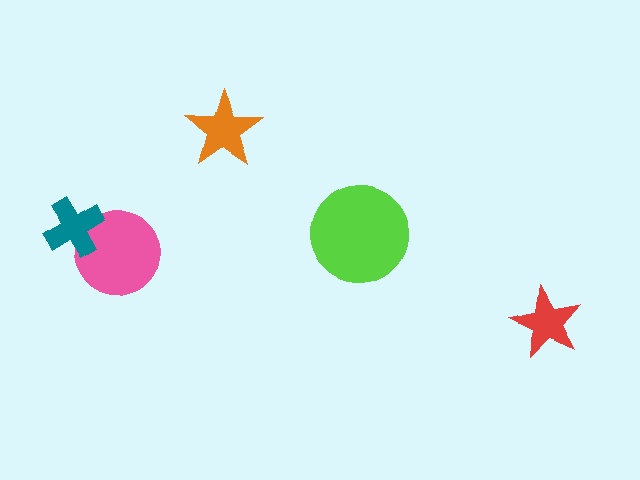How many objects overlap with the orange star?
0 objects overlap with the orange star.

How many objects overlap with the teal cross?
1 object overlaps with the teal cross.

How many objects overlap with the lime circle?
0 objects overlap with the lime circle.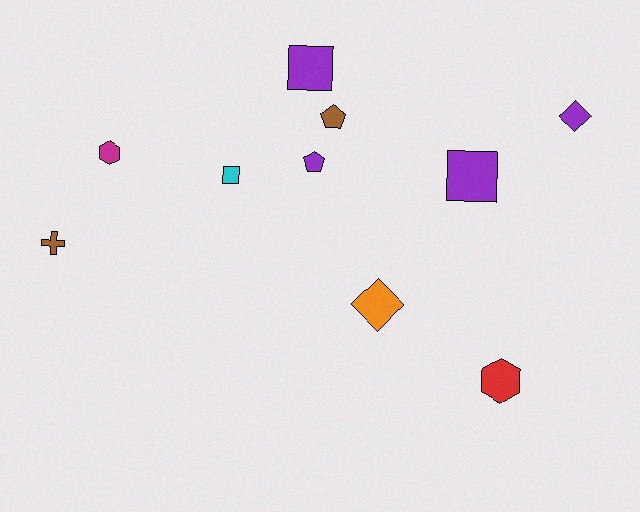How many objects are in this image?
There are 10 objects.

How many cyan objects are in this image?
There is 1 cyan object.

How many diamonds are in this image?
There are 2 diamonds.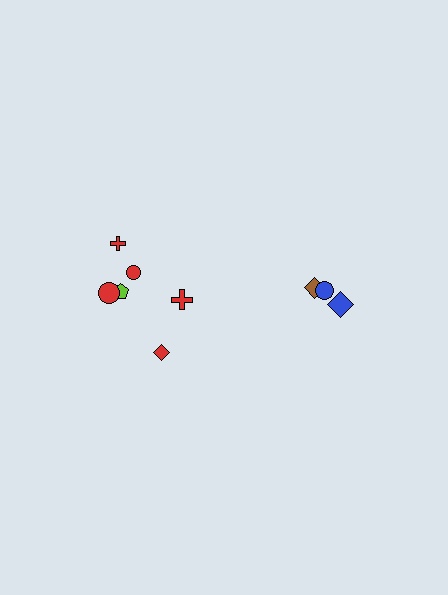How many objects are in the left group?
There are 6 objects.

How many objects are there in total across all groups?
There are 9 objects.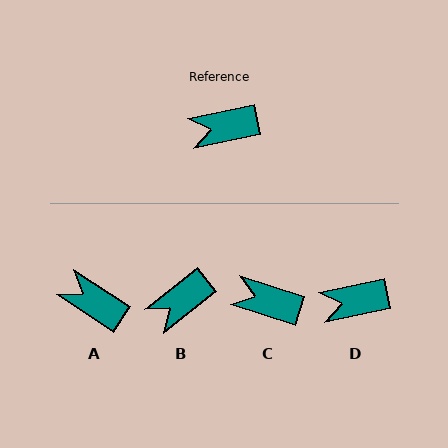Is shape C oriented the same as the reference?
No, it is off by about 29 degrees.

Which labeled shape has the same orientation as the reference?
D.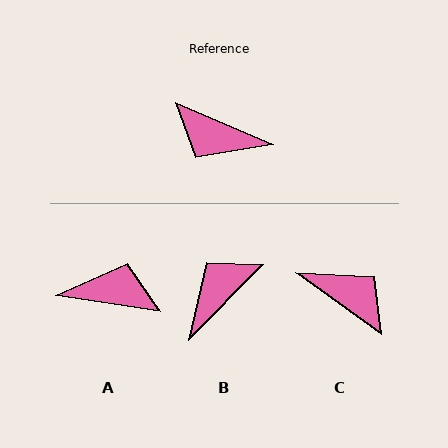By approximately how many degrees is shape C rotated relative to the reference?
Approximately 168 degrees counter-clockwise.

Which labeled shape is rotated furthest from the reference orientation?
C, about 168 degrees away.